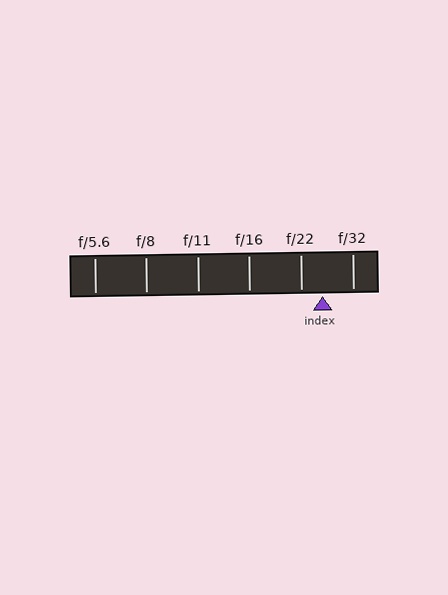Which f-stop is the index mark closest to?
The index mark is closest to f/22.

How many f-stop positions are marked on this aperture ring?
There are 6 f-stop positions marked.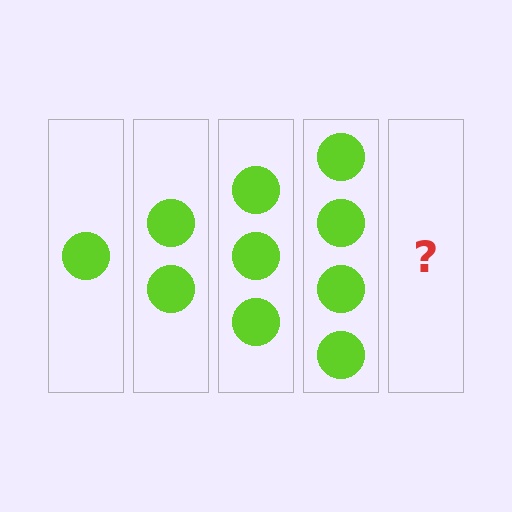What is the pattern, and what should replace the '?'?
The pattern is that each step adds one more circle. The '?' should be 5 circles.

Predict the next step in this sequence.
The next step is 5 circles.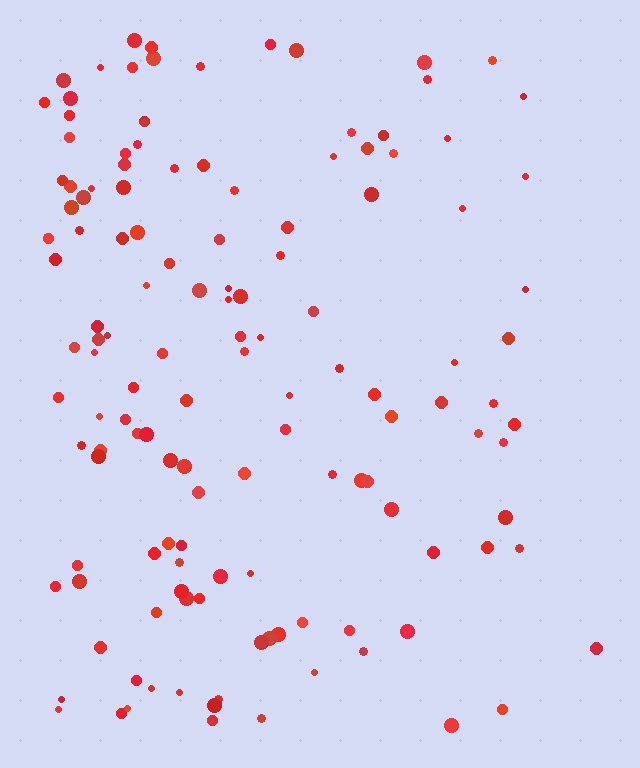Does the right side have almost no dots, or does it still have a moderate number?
Still a moderate number, just noticeably fewer than the left.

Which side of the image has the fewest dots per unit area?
The right.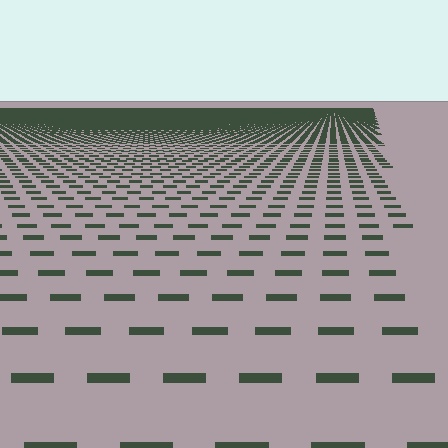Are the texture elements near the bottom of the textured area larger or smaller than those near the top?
Larger. Near the bottom, elements are closer to the viewer and appear at a bigger on-screen size.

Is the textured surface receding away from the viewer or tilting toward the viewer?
The surface is receding away from the viewer. Texture elements get smaller and denser toward the top.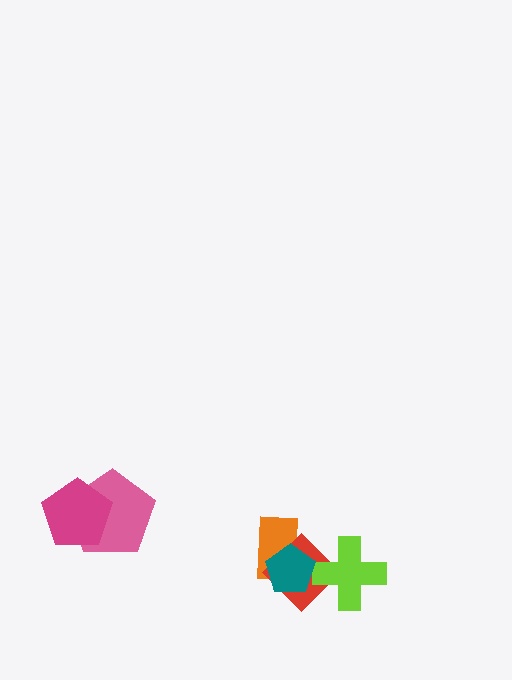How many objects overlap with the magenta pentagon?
1 object overlaps with the magenta pentagon.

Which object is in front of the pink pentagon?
The magenta pentagon is in front of the pink pentagon.